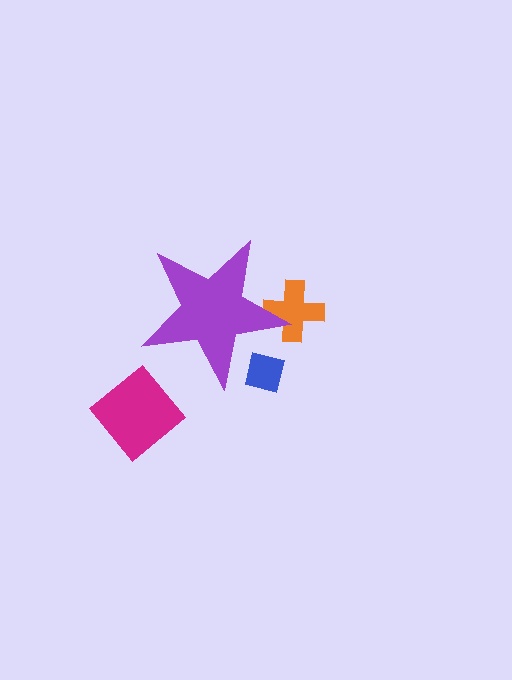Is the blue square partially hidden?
Yes, the blue square is partially hidden behind the purple star.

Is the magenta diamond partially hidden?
No, the magenta diamond is fully visible.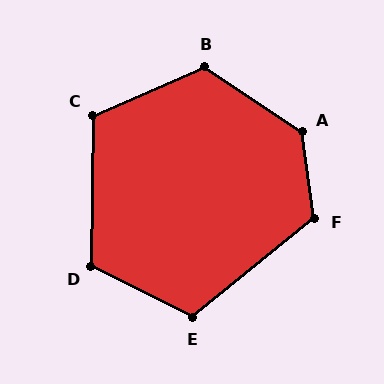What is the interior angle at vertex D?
Approximately 116 degrees (obtuse).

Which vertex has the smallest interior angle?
C, at approximately 114 degrees.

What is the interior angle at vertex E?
Approximately 114 degrees (obtuse).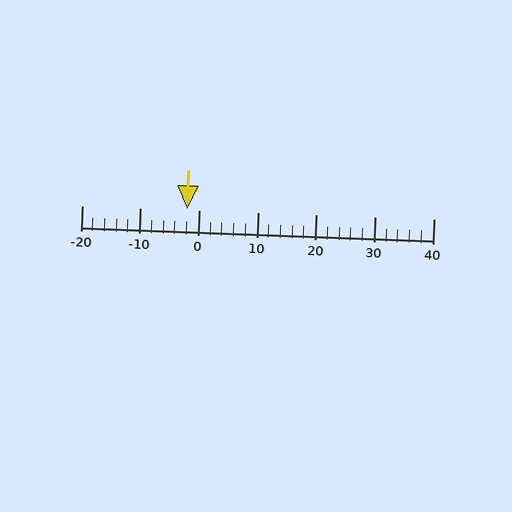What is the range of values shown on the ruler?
The ruler shows values from -20 to 40.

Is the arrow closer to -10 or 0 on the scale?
The arrow is closer to 0.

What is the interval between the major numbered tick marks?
The major tick marks are spaced 10 units apart.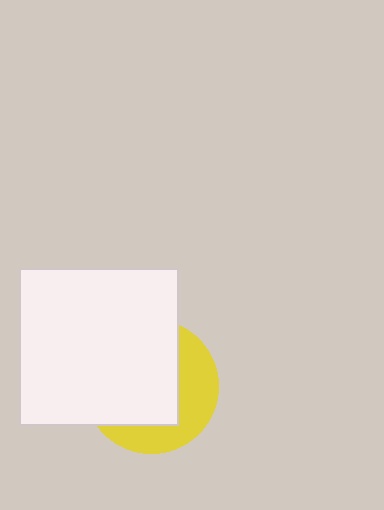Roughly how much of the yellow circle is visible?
A small part of it is visible (roughly 37%).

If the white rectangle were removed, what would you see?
You would see the complete yellow circle.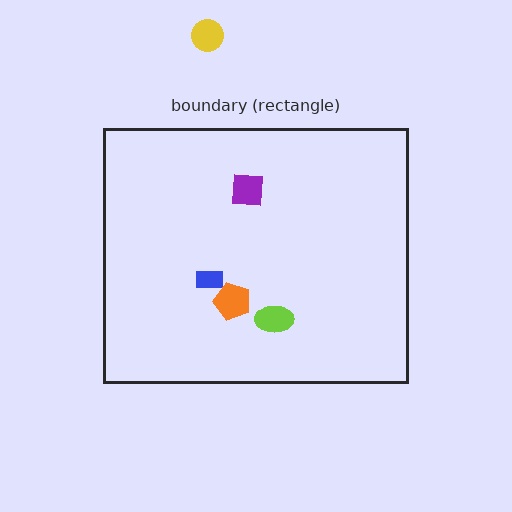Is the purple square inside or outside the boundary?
Inside.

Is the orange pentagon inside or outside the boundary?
Inside.